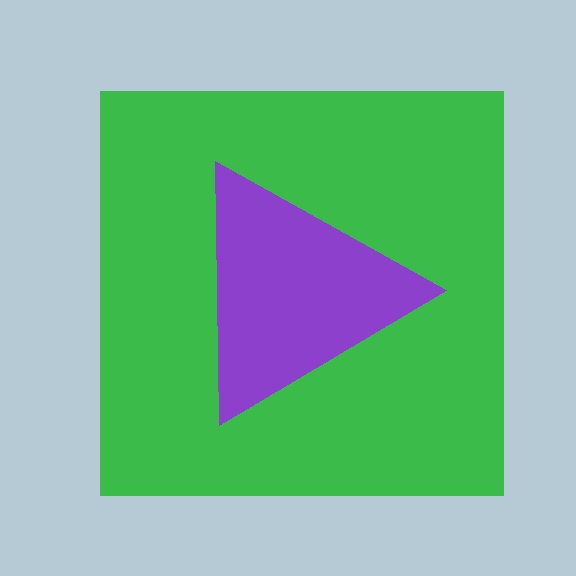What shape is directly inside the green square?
The purple triangle.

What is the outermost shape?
The green square.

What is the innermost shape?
The purple triangle.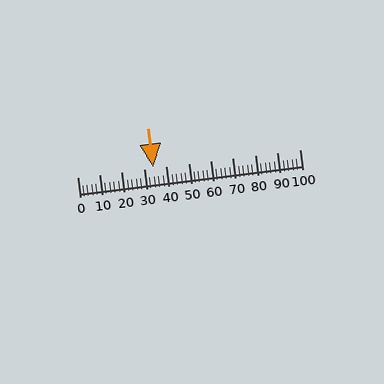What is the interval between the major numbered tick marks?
The major tick marks are spaced 10 units apart.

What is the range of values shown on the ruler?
The ruler shows values from 0 to 100.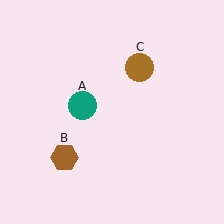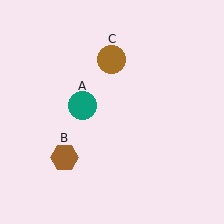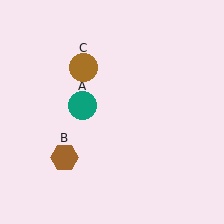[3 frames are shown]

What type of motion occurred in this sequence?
The brown circle (object C) rotated counterclockwise around the center of the scene.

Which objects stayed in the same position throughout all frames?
Teal circle (object A) and brown hexagon (object B) remained stationary.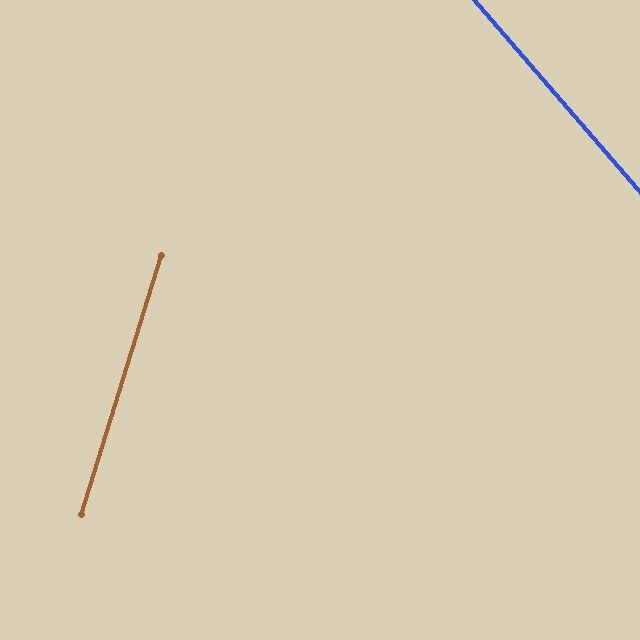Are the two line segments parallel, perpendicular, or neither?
Neither parallel nor perpendicular — they differ by about 58°.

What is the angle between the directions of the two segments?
Approximately 58 degrees.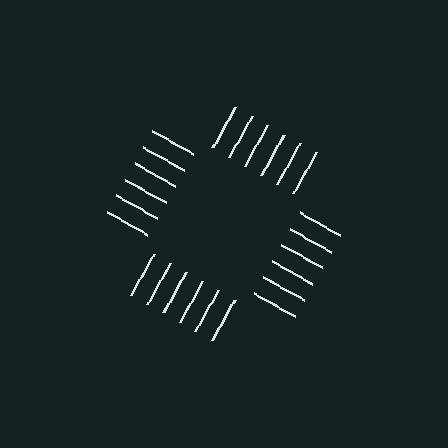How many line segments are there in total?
24 — 6 along each of the 4 edges.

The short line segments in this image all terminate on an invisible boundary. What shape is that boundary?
An illusory square — the line segments terminate on its edges but no continuous stroke is drawn.